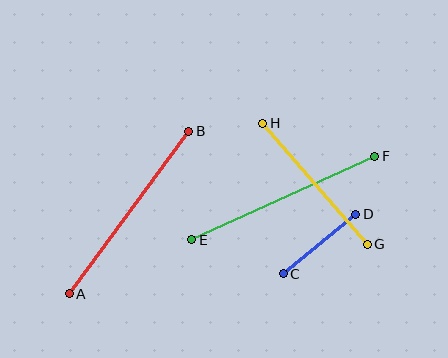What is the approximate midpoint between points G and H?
The midpoint is at approximately (315, 184) pixels.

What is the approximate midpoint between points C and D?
The midpoint is at approximately (320, 244) pixels.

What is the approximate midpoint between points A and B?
The midpoint is at approximately (129, 212) pixels.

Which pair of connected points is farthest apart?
Points A and B are farthest apart.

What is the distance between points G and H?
The distance is approximately 160 pixels.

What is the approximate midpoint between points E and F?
The midpoint is at approximately (283, 198) pixels.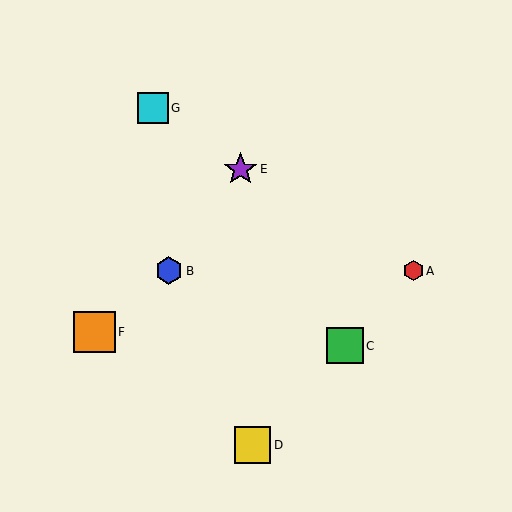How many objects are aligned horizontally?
2 objects (A, B) are aligned horizontally.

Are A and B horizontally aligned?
Yes, both are at y≈271.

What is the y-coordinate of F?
Object F is at y≈332.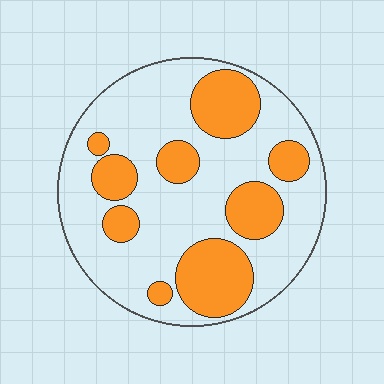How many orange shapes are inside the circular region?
9.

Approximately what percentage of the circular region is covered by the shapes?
Approximately 30%.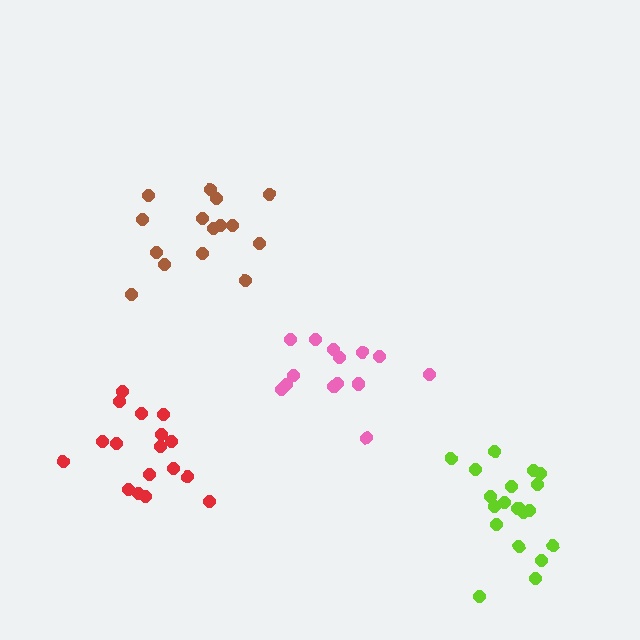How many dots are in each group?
Group 1: 16 dots, Group 2: 20 dots, Group 3: 17 dots, Group 4: 15 dots (68 total).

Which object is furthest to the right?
The lime cluster is rightmost.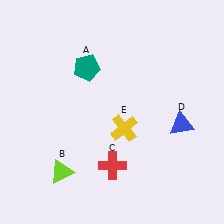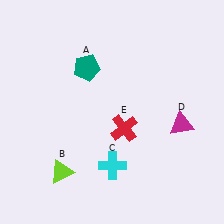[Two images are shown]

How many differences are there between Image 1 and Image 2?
There are 3 differences between the two images.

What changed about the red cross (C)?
In Image 1, C is red. In Image 2, it changed to cyan.